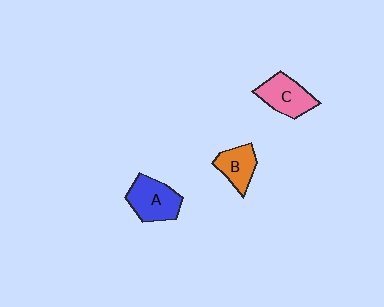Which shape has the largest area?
Shape A (blue).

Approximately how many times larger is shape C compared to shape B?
Approximately 1.3 times.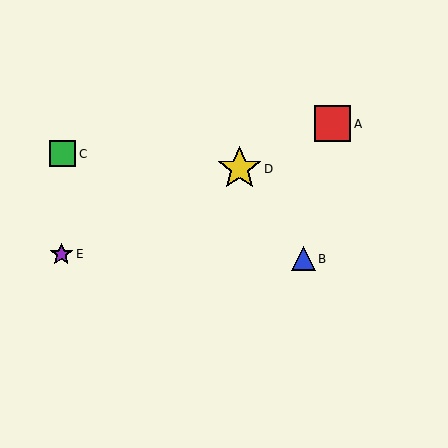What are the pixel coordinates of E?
Object E is at (61, 254).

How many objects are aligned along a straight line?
3 objects (A, D, E) are aligned along a straight line.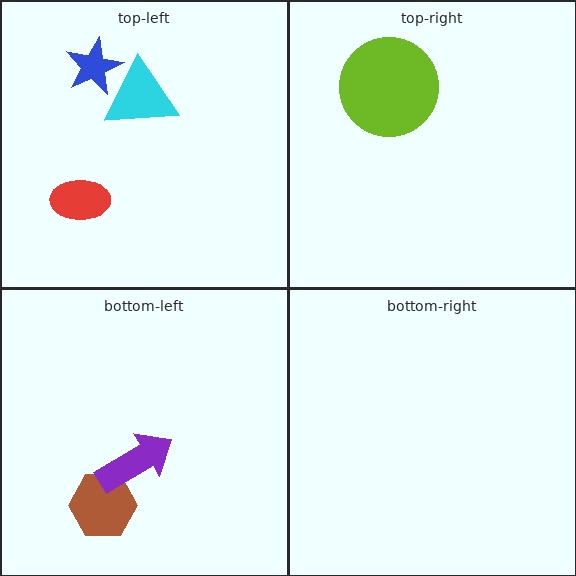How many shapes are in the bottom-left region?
2.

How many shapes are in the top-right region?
1.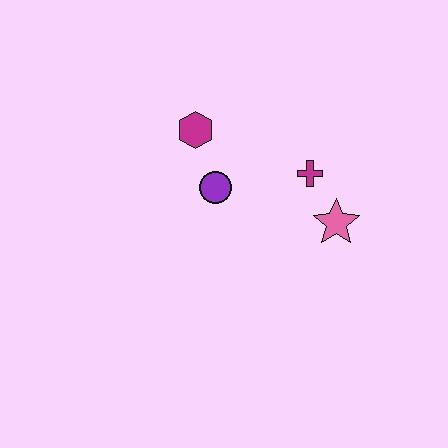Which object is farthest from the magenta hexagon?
The pink star is farthest from the magenta hexagon.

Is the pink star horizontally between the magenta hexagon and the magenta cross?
No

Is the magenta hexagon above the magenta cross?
Yes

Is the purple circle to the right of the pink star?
No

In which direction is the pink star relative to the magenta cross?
The pink star is below the magenta cross.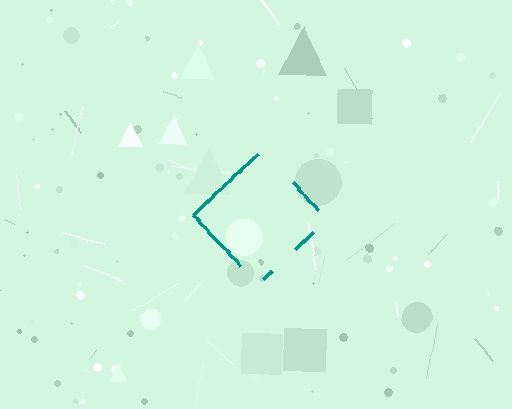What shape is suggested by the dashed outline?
The dashed outline suggests a diamond.